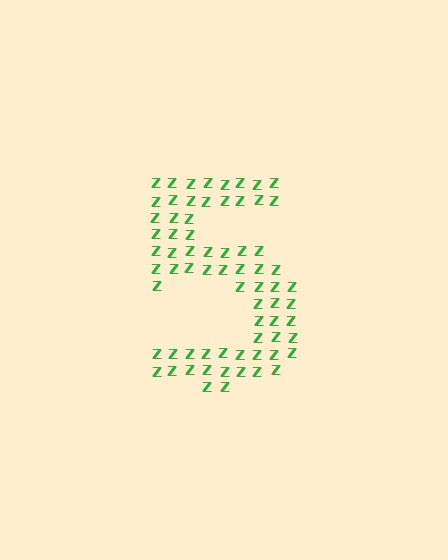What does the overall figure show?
The overall figure shows the digit 5.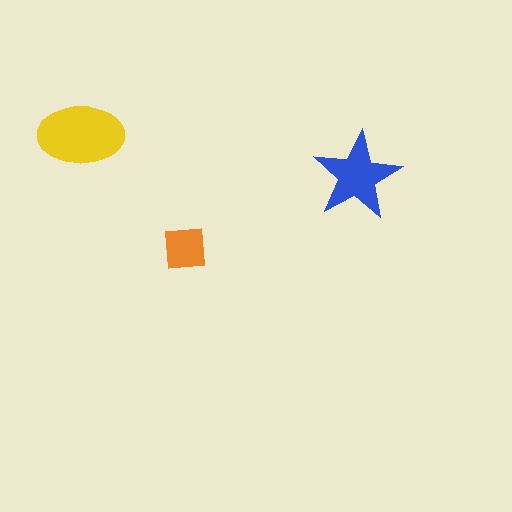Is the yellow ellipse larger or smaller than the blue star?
Larger.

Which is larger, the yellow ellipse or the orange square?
The yellow ellipse.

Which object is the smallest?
The orange square.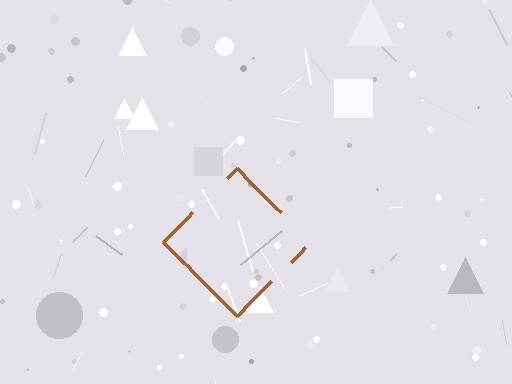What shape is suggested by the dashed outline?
The dashed outline suggests a diamond.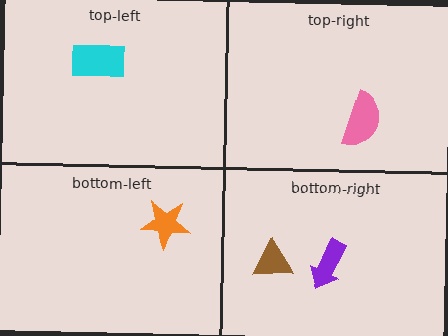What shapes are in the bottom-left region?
The orange star.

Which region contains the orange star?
The bottom-left region.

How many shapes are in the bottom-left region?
1.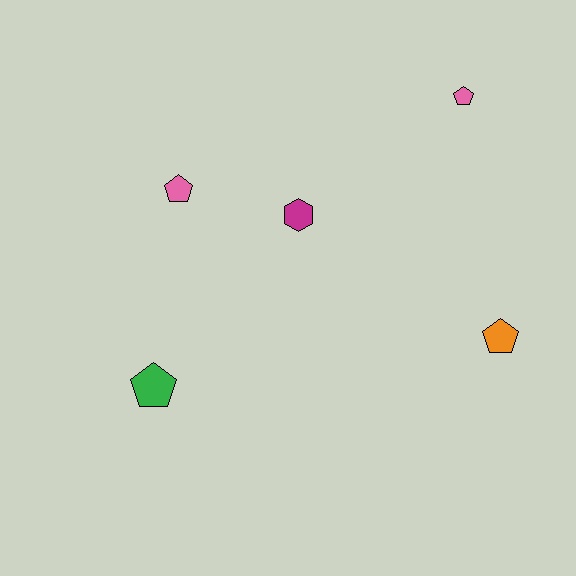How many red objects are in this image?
There are no red objects.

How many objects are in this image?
There are 5 objects.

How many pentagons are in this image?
There are 4 pentagons.